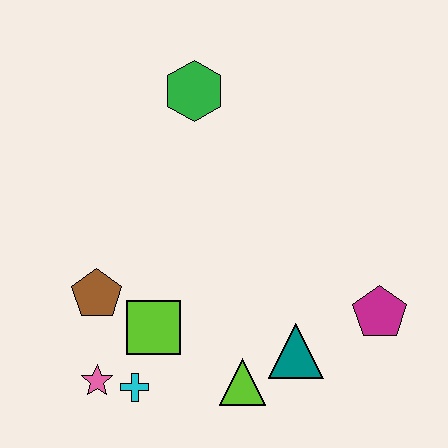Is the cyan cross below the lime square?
Yes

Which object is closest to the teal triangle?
The lime triangle is closest to the teal triangle.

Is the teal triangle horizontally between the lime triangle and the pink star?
No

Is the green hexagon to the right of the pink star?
Yes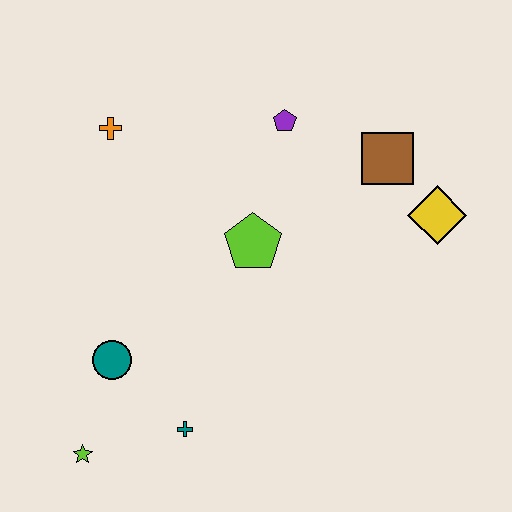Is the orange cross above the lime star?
Yes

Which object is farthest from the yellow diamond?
The lime star is farthest from the yellow diamond.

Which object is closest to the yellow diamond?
The brown square is closest to the yellow diamond.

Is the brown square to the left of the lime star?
No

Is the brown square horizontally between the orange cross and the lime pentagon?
No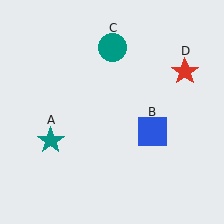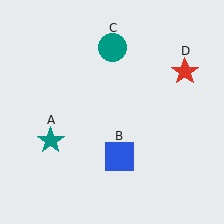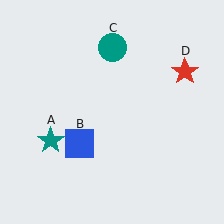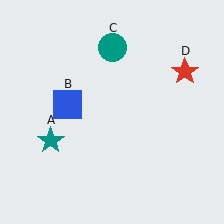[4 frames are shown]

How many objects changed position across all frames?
1 object changed position: blue square (object B).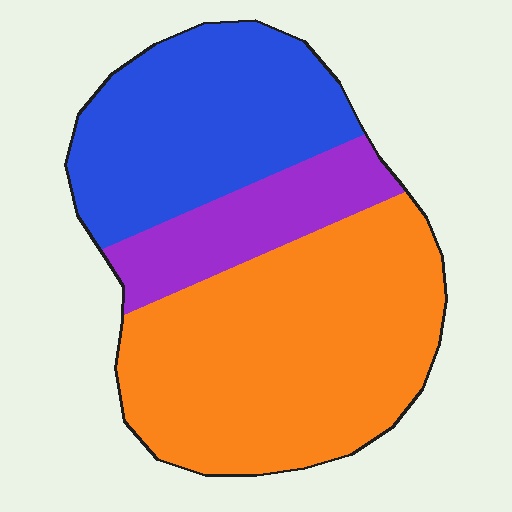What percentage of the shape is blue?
Blue takes up about one third (1/3) of the shape.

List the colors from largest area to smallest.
From largest to smallest: orange, blue, purple.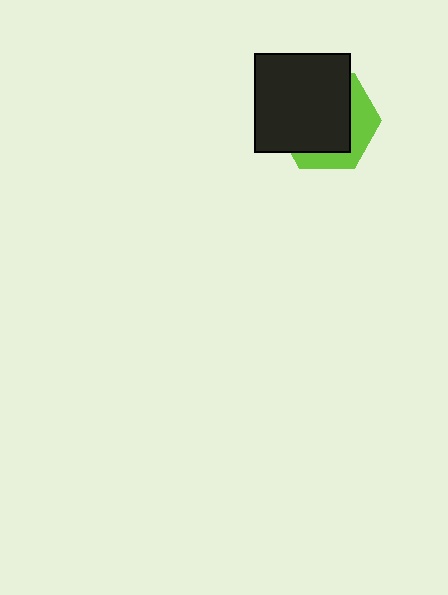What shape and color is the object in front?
The object in front is a black rectangle.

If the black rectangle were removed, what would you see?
You would see the complete lime hexagon.